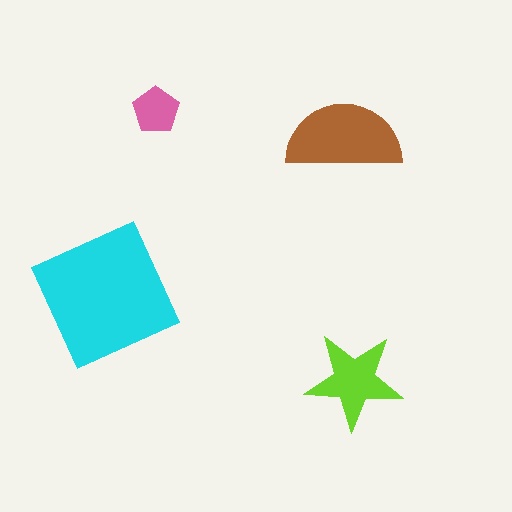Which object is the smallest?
The pink pentagon.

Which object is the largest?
The cyan square.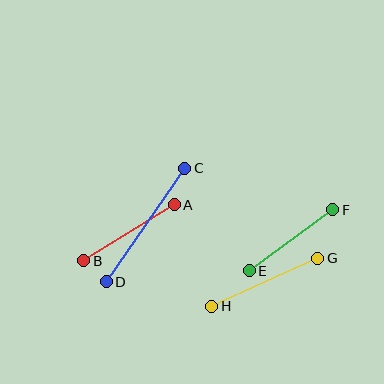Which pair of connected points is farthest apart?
Points C and D are farthest apart.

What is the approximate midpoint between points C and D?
The midpoint is at approximately (145, 225) pixels.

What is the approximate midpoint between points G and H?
The midpoint is at approximately (265, 282) pixels.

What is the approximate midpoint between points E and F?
The midpoint is at approximately (291, 240) pixels.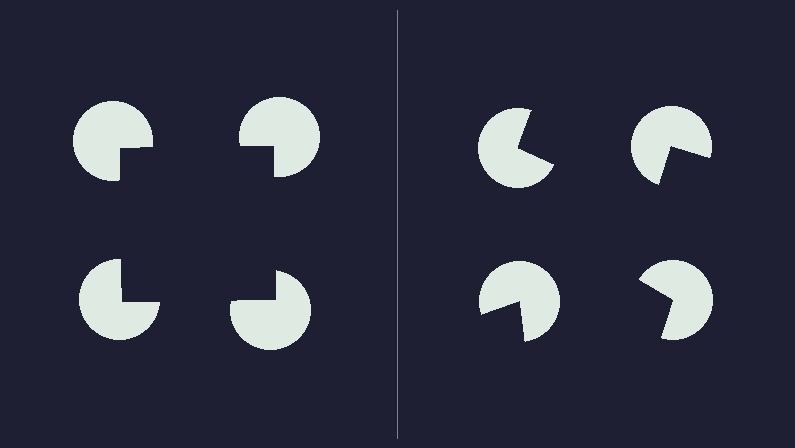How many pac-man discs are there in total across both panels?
8 — 4 on each side.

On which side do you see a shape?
An illusory square appears on the left side. On the right side the wedge cuts are rotated, so no coherent shape forms.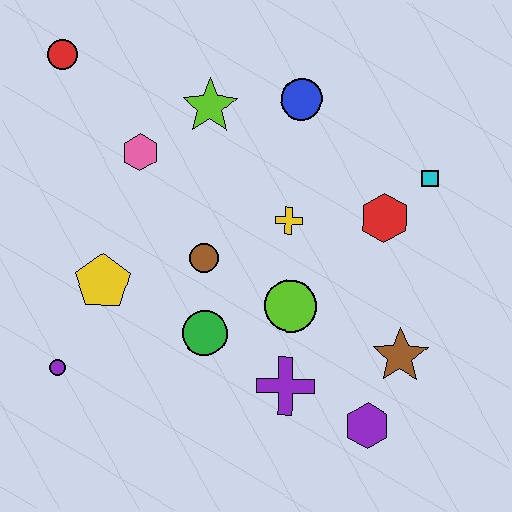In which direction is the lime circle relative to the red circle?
The lime circle is below the red circle.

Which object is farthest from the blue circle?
The purple circle is farthest from the blue circle.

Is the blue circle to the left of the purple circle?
No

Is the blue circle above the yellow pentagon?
Yes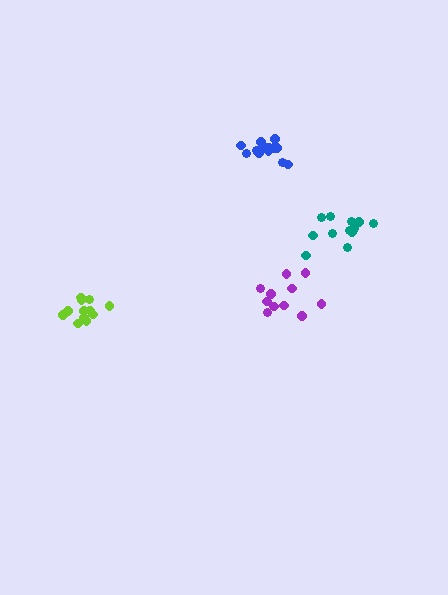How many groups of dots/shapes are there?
There are 4 groups.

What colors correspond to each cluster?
The clusters are colored: blue, purple, teal, lime.